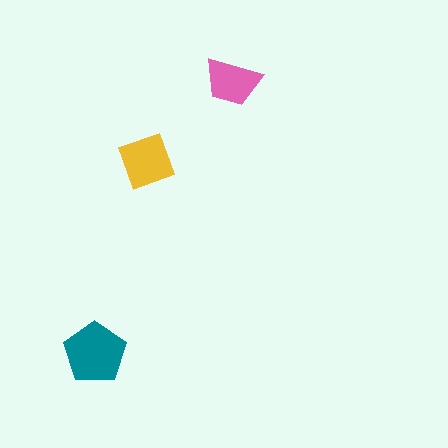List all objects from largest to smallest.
The teal pentagon, the yellow diamond, the pink trapezoid.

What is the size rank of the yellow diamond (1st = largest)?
2nd.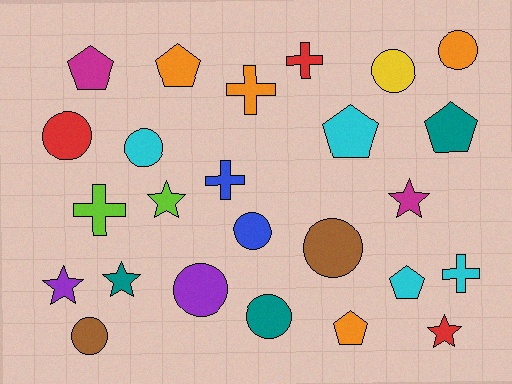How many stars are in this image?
There are 5 stars.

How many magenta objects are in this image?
There are 2 magenta objects.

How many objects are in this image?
There are 25 objects.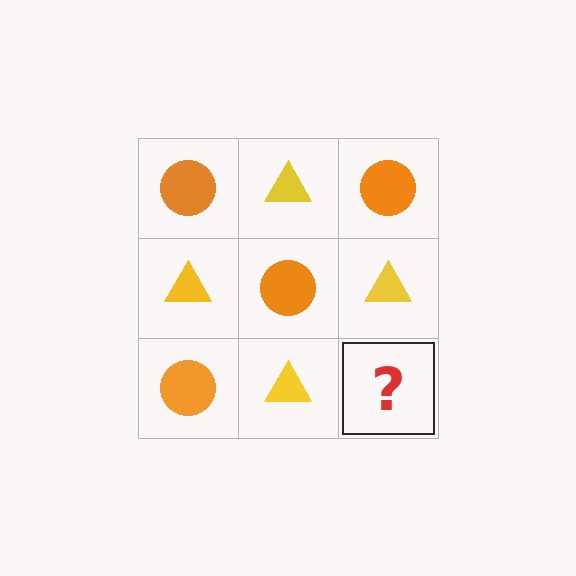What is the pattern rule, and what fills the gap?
The rule is that it alternates orange circle and yellow triangle in a checkerboard pattern. The gap should be filled with an orange circle.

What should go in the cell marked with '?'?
The missing cell should contain an orange circle.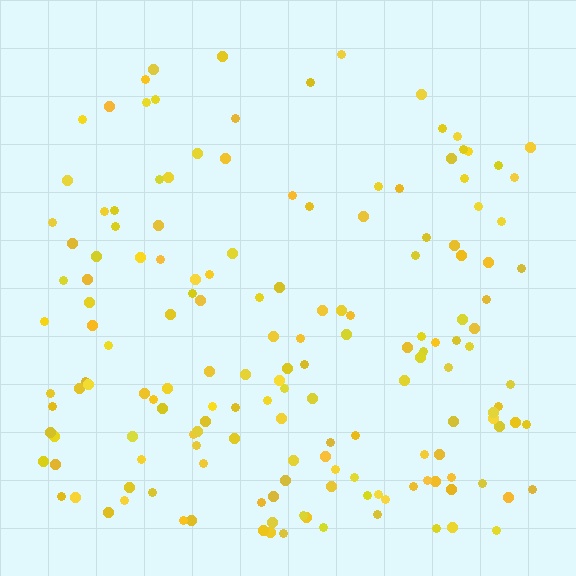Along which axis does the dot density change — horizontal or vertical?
Vertical.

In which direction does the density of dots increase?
From top to bottom, with the bottom side densest.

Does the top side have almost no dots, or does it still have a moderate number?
Still a moderate number, just noticeably fewer than the bottom.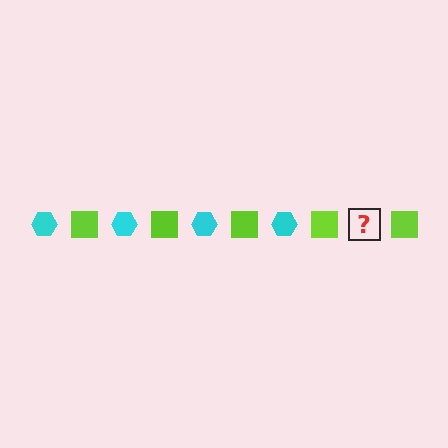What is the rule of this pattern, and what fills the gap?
The rule is that the pattern alternates between cyan hexagon and lime square. The gap should be filled with a cyan hexagon.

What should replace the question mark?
The question mark should be replaced with a cyan hexagon.